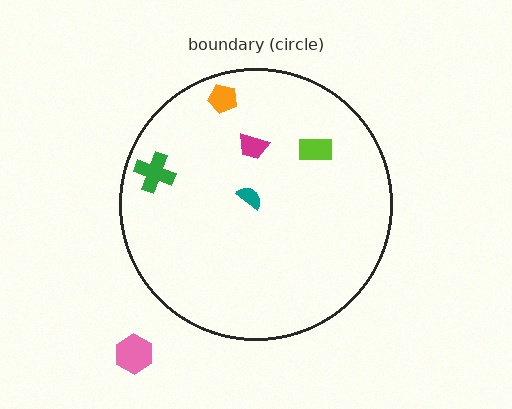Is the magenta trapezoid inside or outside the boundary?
Inside.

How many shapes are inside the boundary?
5 inside, 1 outside.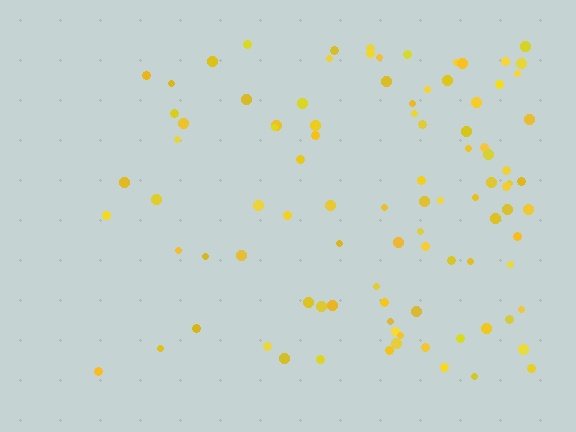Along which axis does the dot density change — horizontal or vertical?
Horizontal.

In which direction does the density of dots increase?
From left to right, with the right side densest.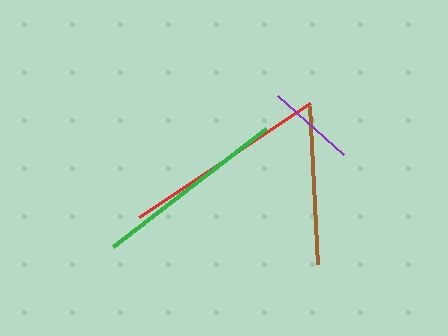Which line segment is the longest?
The red line is the longest at approximately 205 pixels.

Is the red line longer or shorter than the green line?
The red line is longer than the green line.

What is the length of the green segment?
The green segment is approximately 194 pixels long.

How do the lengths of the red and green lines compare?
The red and green lines are approximately the same length.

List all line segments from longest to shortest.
From longest to shortest: red, green, brown, purple.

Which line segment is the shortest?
The purple line is the shortest at approximately 88 pixels.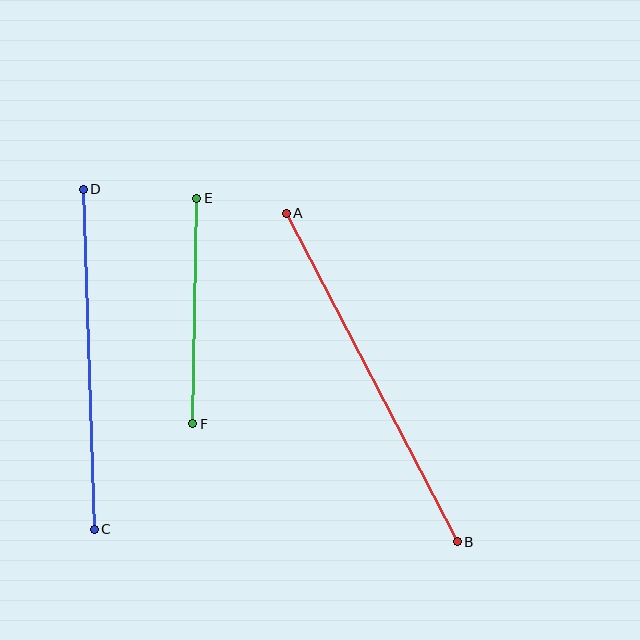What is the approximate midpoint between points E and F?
The midpoint is at approximately (195, 311) pixels.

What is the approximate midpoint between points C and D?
The midpoint is at approximately (89, 359) pixels.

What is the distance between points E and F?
The distance is approximately 226 pixels.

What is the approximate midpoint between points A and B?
The midpoint is at approximately (372, 377) pixels.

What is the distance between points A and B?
The distance is approximately 370 pixels.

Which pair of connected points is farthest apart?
Points A and B are farthest apart.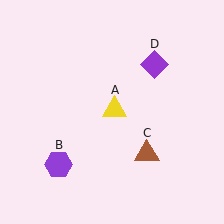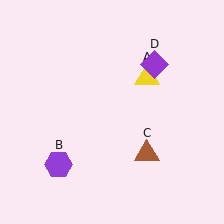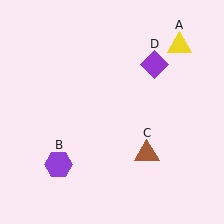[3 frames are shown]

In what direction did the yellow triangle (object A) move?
The yellow triangle (object A) moved up and to the right.